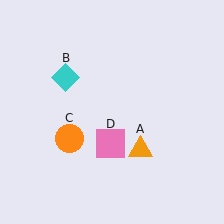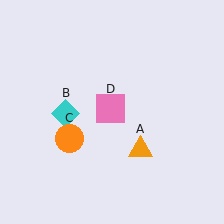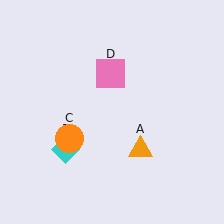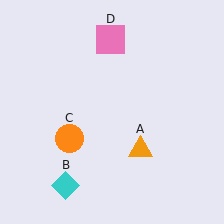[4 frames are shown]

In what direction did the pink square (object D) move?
The pink square (object D) moved up.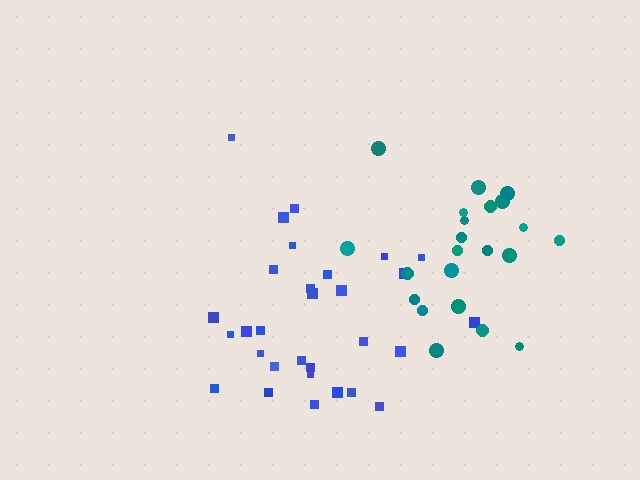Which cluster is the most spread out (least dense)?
Blue.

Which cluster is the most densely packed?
Teal.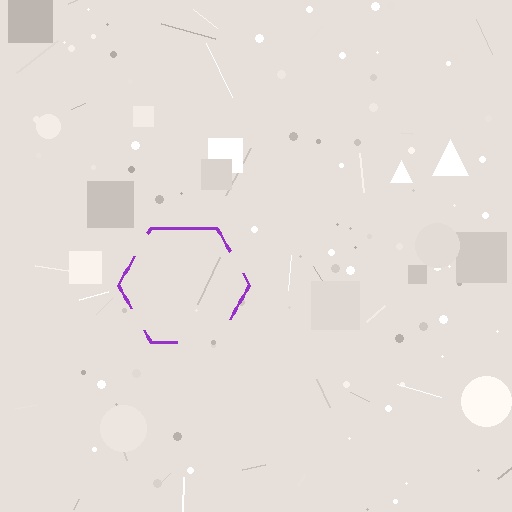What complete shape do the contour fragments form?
The contour fragments form a hexagon.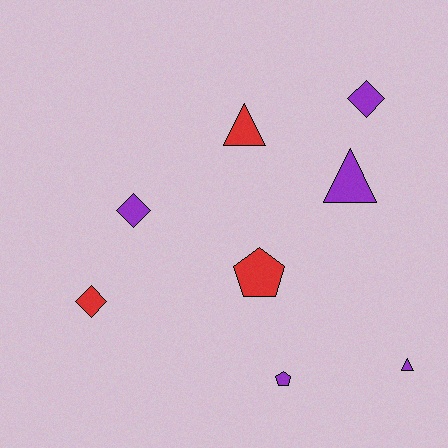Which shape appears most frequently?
Triangle, with 3 objects.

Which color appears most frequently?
Purple, with 5 objects.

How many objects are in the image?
There are 8 objects.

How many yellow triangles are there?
There are no yellow triangles.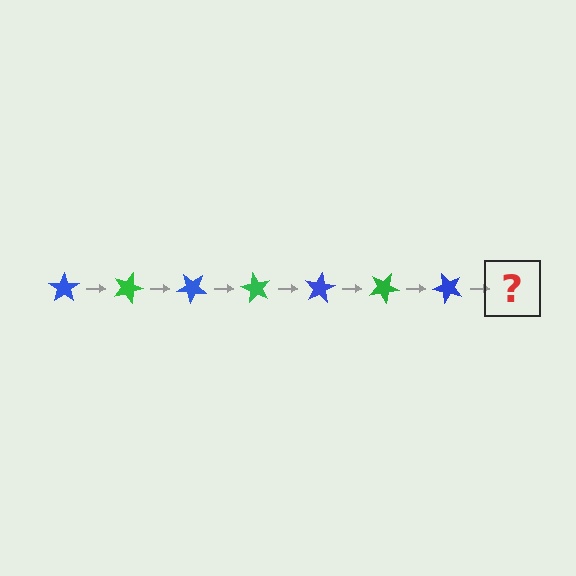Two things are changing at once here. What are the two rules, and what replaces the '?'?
The two rules are that it rotates 20 degrees each step and the color cycles through blue and green. The '?' should be a green star, rotated 140 degrees from the start.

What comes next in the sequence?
The next element should be a green star, rotated 140 degrees from the start.